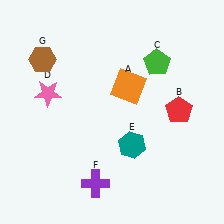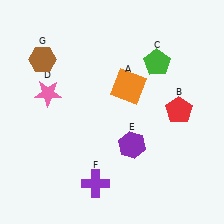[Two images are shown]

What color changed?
The hexagon (E) changed from teal in Image 1 to purple in Image 2.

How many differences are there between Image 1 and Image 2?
There is 1 difference between the two images.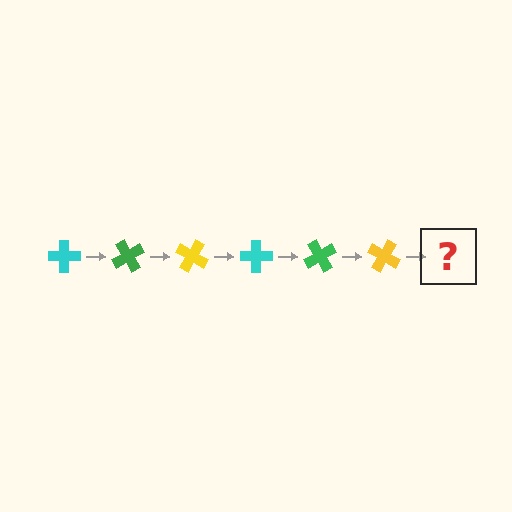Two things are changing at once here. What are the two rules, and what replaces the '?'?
The two rules are that it rotates 60 degrees each step and the color cycles through cyan, green, and yellow. The '?' should be a cyan cross, rotated 360 degrees from the start.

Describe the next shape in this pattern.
It should be a cyan cross, rotated 360 degrees from the start.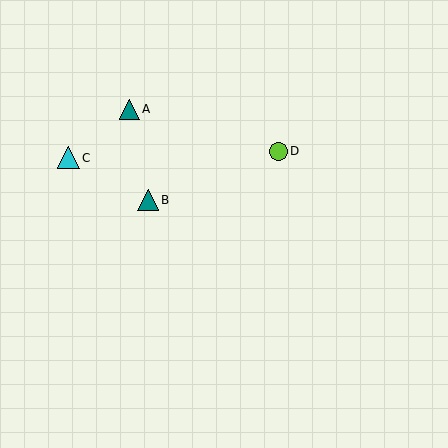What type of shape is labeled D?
Shape D is a lime circle.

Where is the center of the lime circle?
The center of the lime circle is at (278, 151).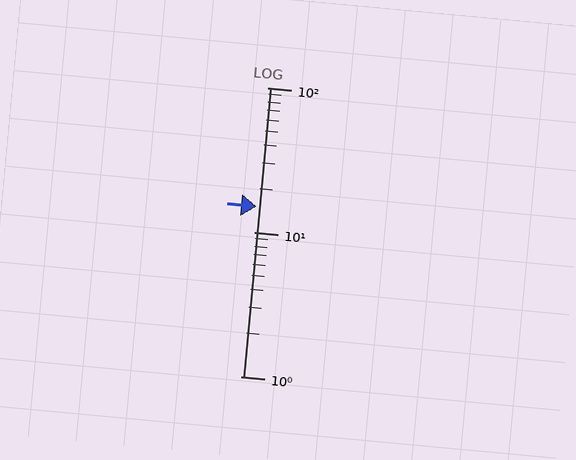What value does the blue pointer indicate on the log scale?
The pointer indicates approximately 15.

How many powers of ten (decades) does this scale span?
The scale spans 2 decades, from 1 to 100.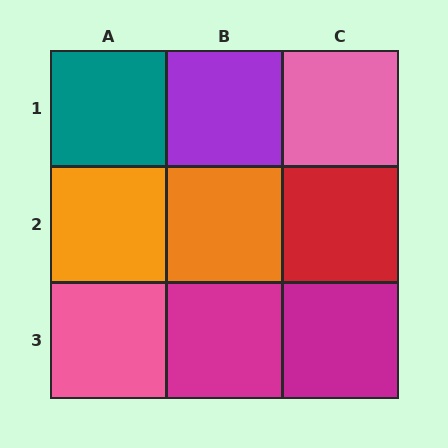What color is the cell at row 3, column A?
Pink.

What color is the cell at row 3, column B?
Magenta.